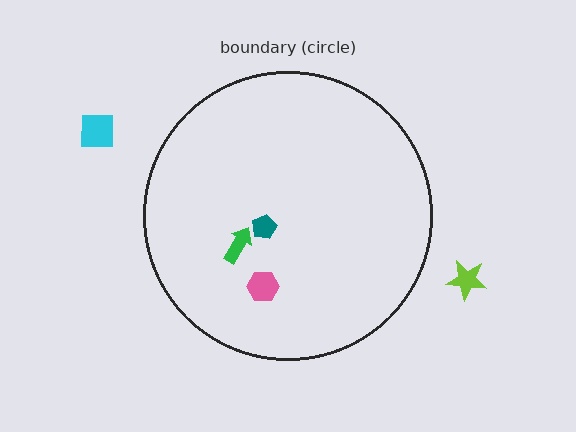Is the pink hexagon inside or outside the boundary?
Inside.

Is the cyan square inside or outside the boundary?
Outside.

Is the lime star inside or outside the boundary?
Outside.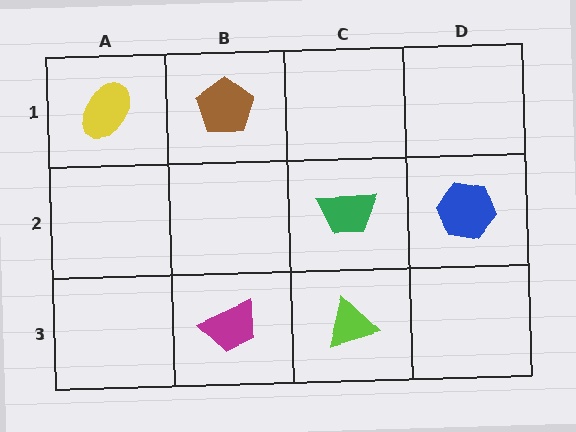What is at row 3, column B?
A magenta trapezoid.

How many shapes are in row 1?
2 shapes.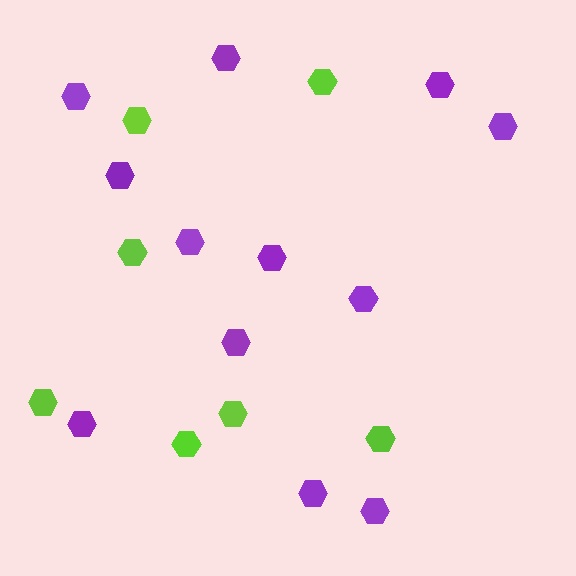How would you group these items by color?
There are 2 groups: one group of lime hexagons (7) and one group of purple hexagons (12).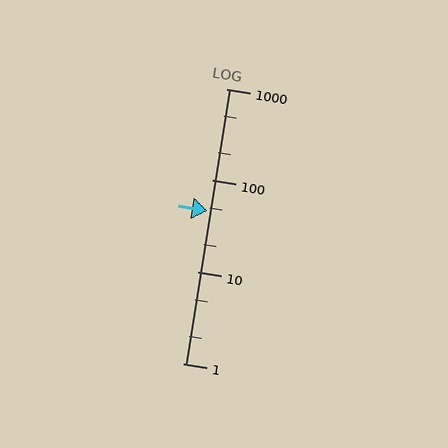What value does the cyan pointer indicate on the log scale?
The pointer indicates approximately 46.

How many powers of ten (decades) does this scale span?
The scale spans 3 decades, from 1 to 1000.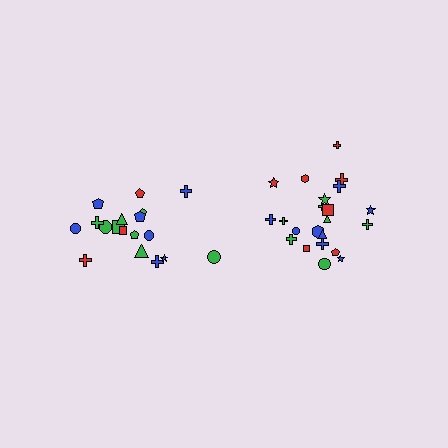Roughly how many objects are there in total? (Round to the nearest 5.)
Roughly 40 objects in total.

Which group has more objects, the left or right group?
The right group.